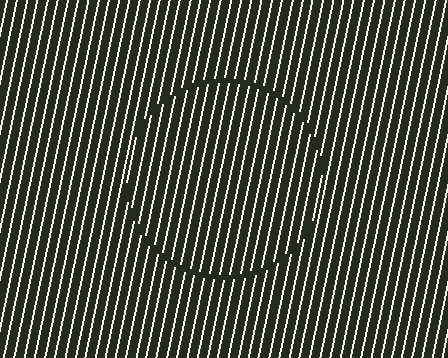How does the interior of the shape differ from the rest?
The interior of the shape contains the same grating, shifted by half a period — the contour is defined by the phase discontinuity where line-ends from the inner and outer gratings abut.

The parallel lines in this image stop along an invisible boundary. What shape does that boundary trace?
An illusory circle. The interior of the shape contains the same grating, shifted by half a period — the contour is defined by the phase discontinuity where line-ends from the inner and outer gratings abut.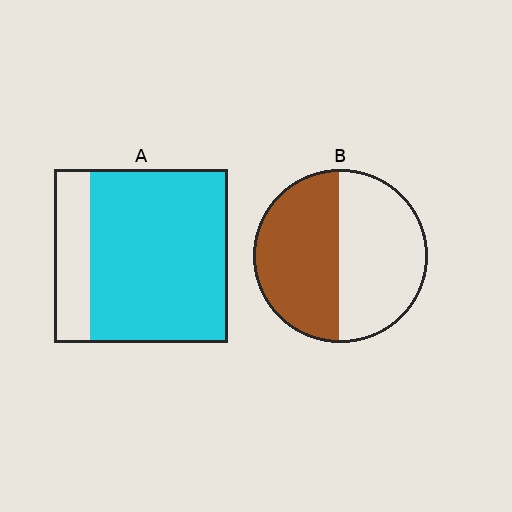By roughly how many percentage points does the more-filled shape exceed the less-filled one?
By roughly 30 percentage points (A over B).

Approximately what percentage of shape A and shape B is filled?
A is approximately 80% and B is approximately 50%.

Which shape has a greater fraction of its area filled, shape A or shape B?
Shape A.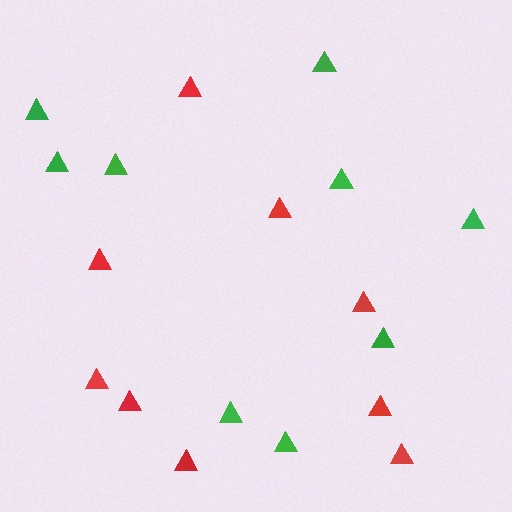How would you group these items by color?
There are 2 groups: one group of green triangles (9) and one group of red triangles (9).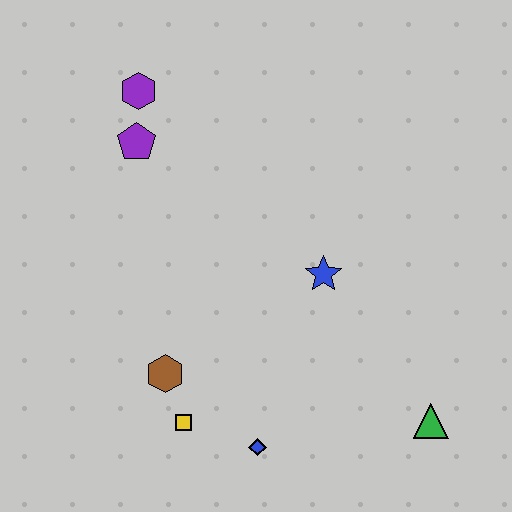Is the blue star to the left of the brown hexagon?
No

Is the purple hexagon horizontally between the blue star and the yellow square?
No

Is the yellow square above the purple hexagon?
No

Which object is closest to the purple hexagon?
The purple pentagon is closest to the purple hexagon.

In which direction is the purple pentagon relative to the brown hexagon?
The purple pentagon is above the brown hexagon.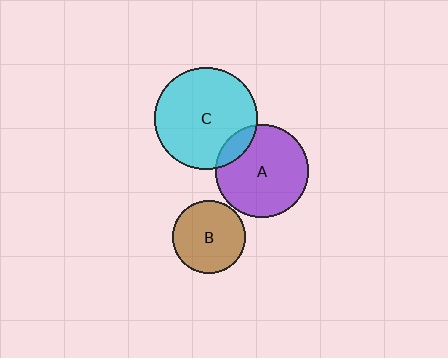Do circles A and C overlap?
Yes.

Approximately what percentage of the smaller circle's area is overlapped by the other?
Approximately 15%.